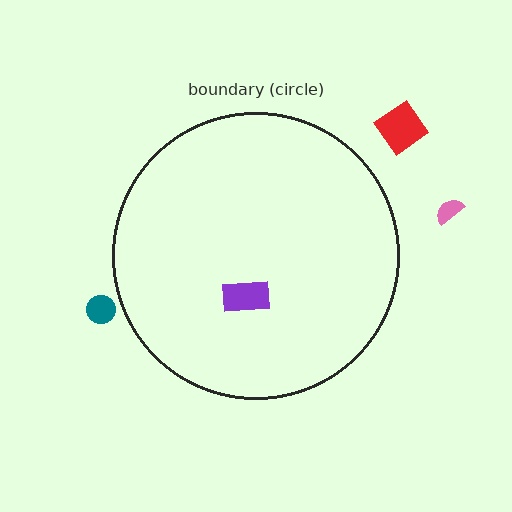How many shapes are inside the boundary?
1 inside, 3 outside.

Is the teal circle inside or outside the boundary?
Outside.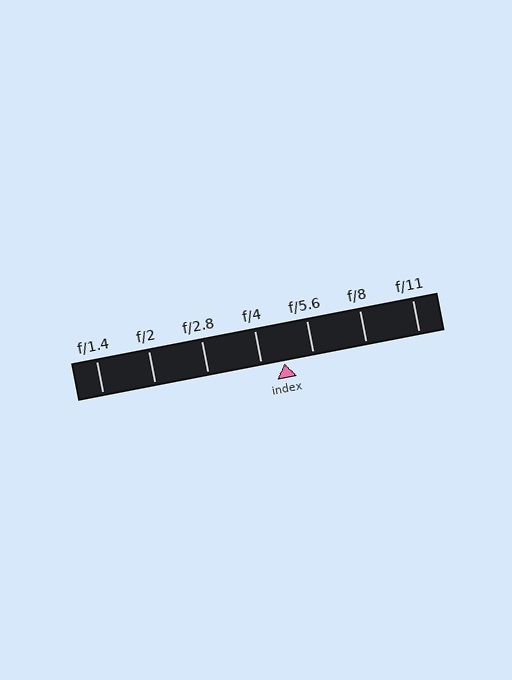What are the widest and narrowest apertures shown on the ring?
The widest aperture shown is f/1.4 and the narrowest is f/11.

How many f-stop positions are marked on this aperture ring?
There are 7 f-stop positions marked.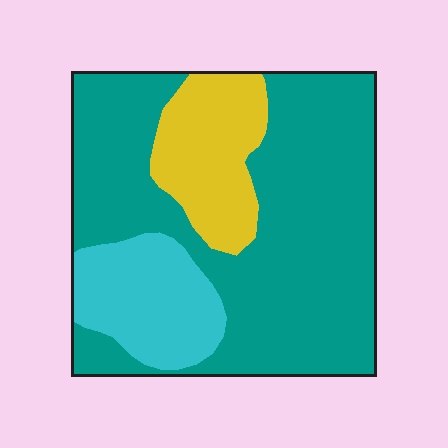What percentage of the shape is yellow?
Yellow covers roughly 15% of the shape.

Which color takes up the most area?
Teal, at roughly 65%.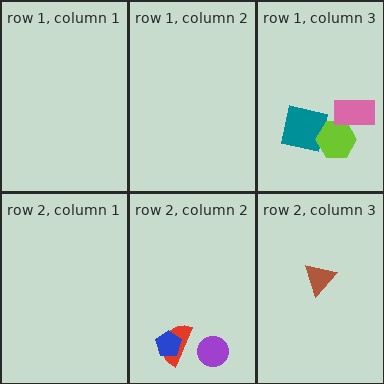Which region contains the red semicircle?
The row 2, column 2 region.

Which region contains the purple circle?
The row 2, column 2 region.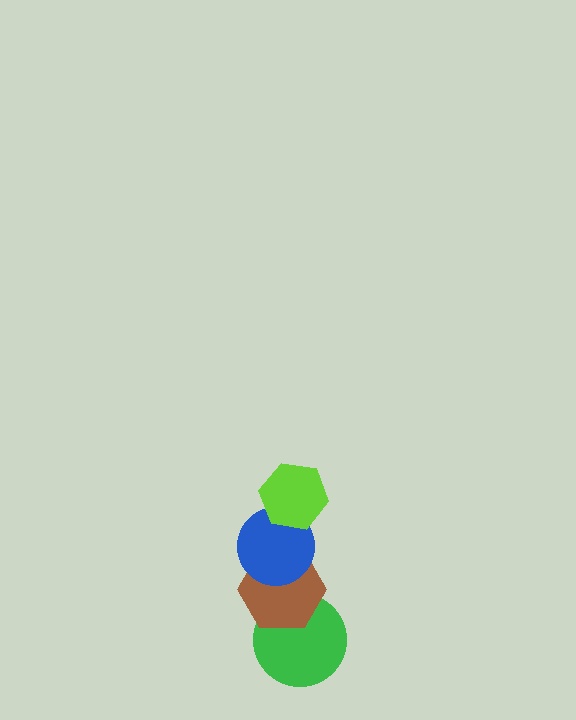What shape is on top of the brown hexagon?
The blue circle is on top of the brown hexagon.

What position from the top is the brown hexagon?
The brown hexagon is 3rd from the top.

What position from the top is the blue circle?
The blue circle is 2nd from the top.